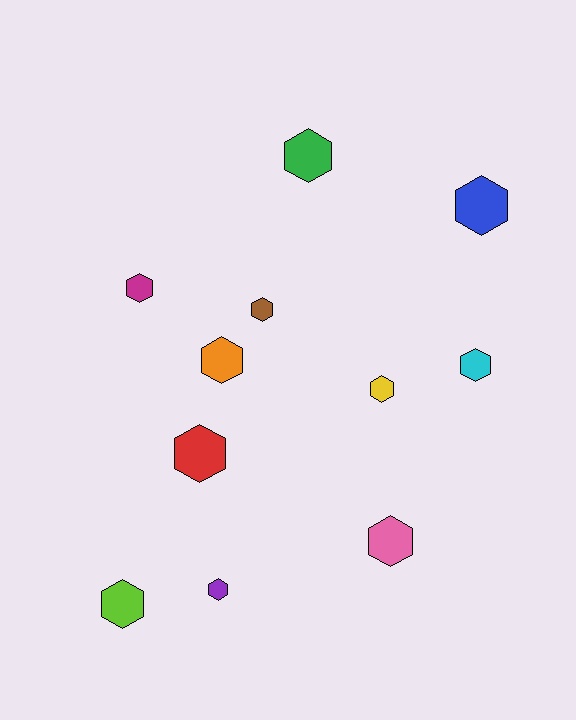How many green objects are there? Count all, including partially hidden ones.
There is 1 green object.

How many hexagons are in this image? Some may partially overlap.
There are 11 hexagons.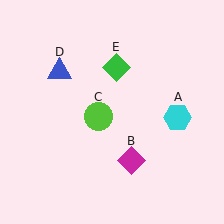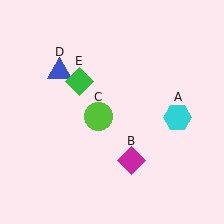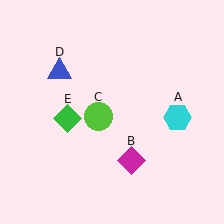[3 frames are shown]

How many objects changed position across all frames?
1 object changed position: green diamond (object E).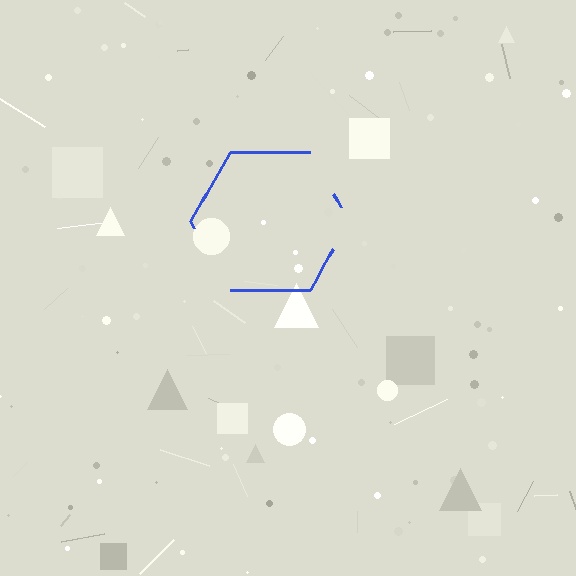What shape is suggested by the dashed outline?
The dashed outline suggests a hexagon.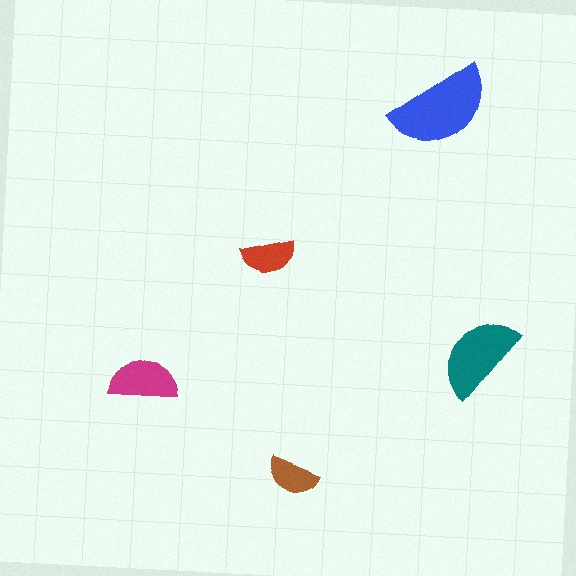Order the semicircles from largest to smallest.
the blue one, the teal one, the magenta one, the red one, the brown one.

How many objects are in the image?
There are 5 objects in the image.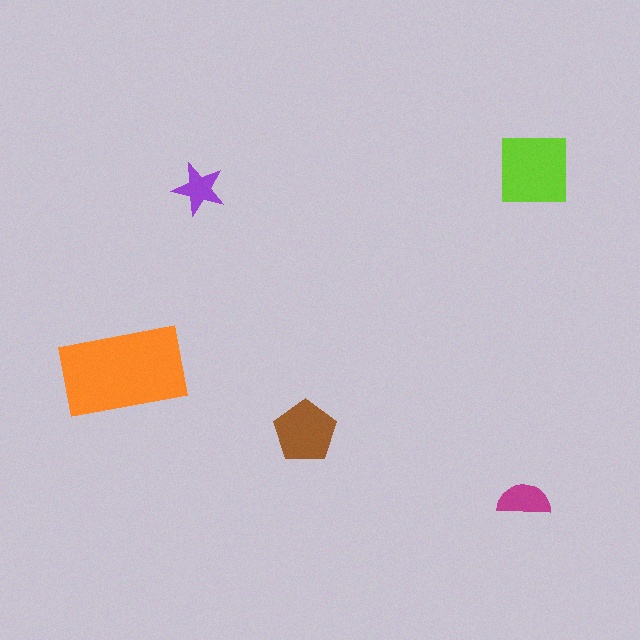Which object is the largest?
The orange rectangle.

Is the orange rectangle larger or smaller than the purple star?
Larger.